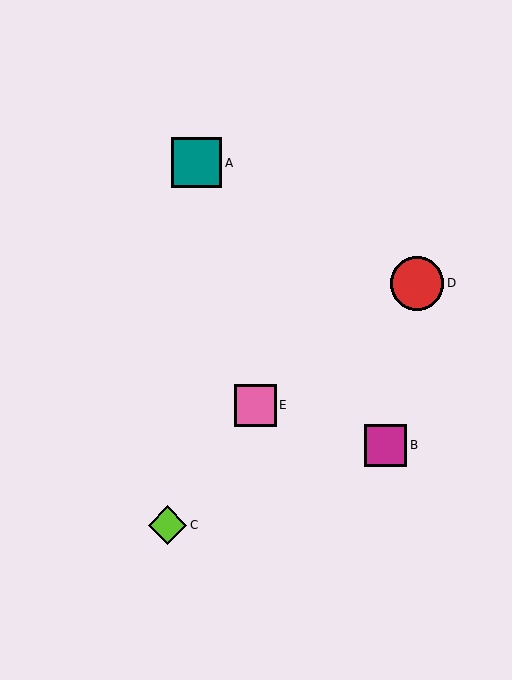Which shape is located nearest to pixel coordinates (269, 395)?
The pink square (labeled E) at (255, 405) is nearest to that location.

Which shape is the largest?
The red circle (labeled D) is the largest.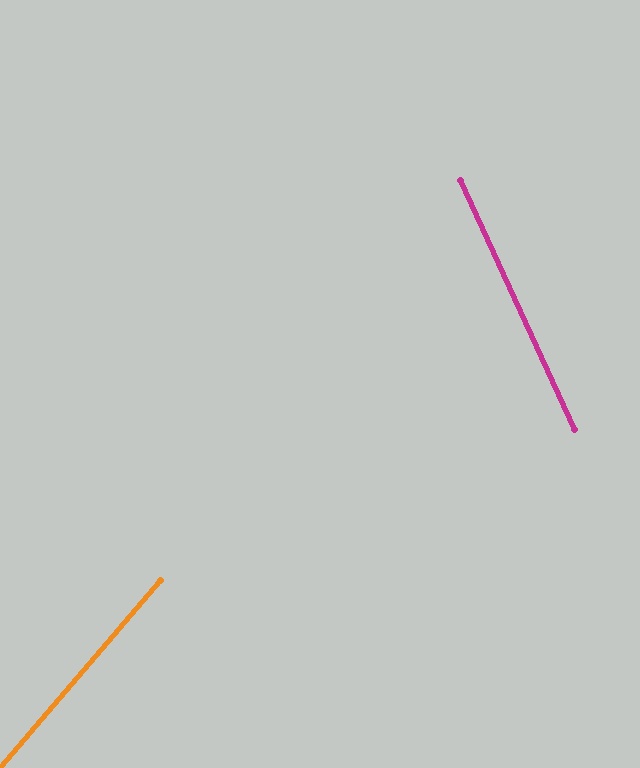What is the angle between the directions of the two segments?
Approximately 65 degrees.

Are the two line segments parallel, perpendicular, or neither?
Neither parallel nor perpendicular — they differ by about 65°.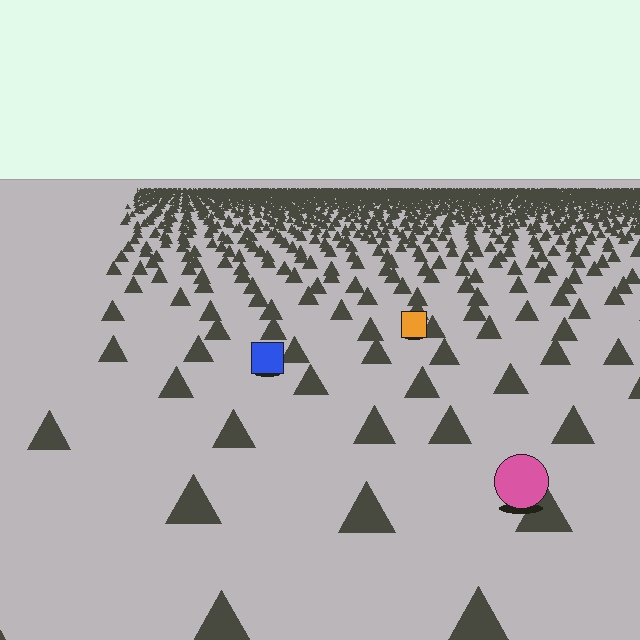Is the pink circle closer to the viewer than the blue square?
Yes. The pink circle is closer — you can tell from the texture gradient: the ground texture is coarser near it.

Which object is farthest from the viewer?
The orange square is farthest from the viewer. It appears smaller and the ground texture around it is denser.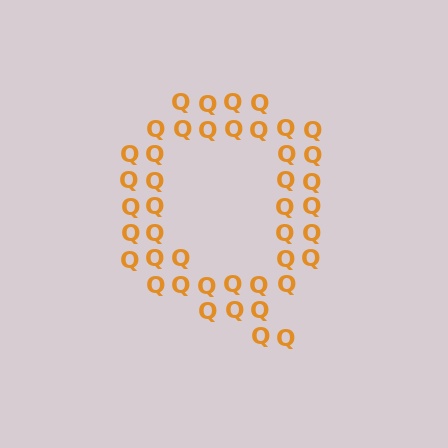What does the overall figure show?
The overall figure shows the letter Q.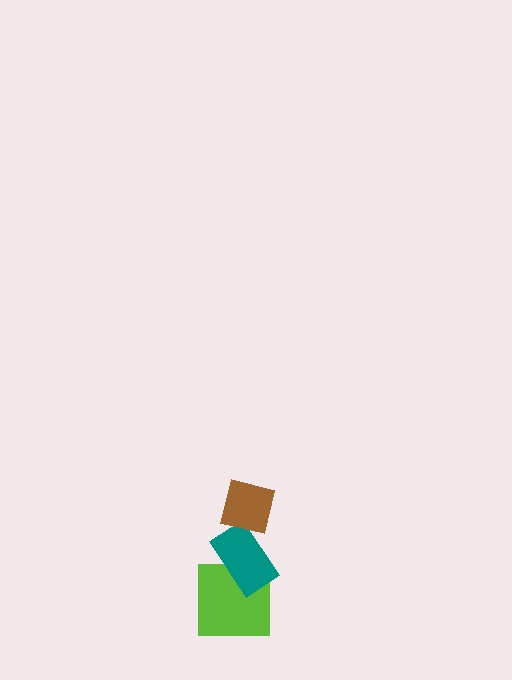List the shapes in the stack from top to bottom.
From top to bottom: the brown square, the teal rectangle, the lime square.